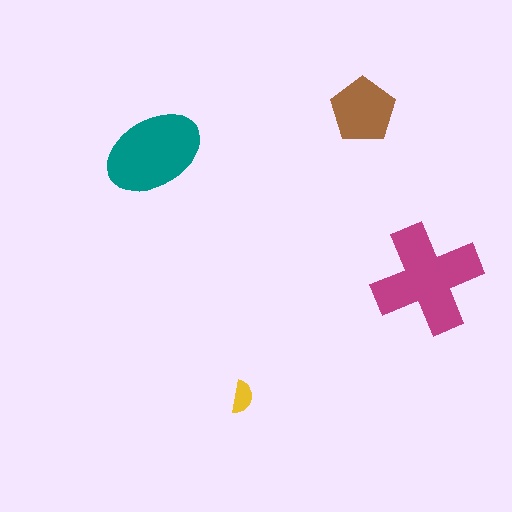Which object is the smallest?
The yellow semicircle.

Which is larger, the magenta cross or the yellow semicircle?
The magenta cross.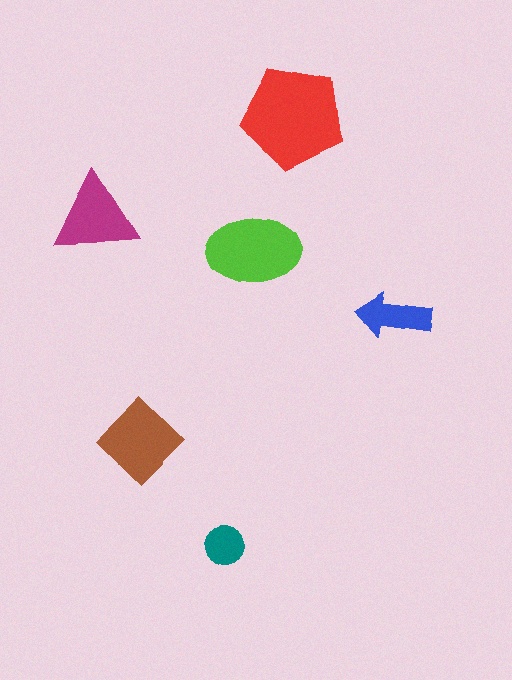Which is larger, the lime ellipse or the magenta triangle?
The lime ellipse.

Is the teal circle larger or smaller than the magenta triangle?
Smaller.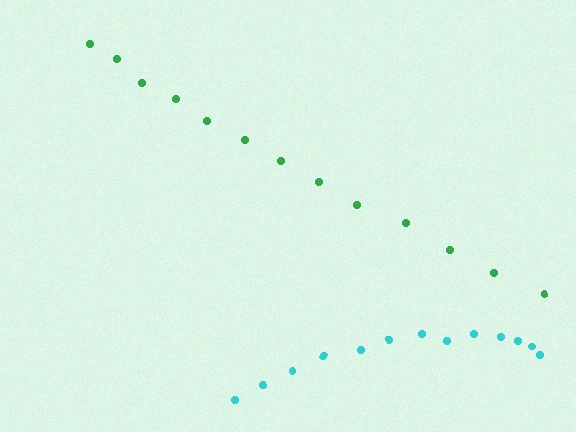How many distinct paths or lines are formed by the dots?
There are 2 distinct paths.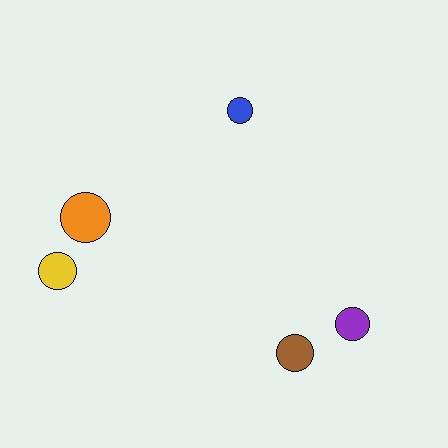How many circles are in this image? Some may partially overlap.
There are 5 circles.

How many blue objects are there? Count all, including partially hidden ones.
There is 1 blue object.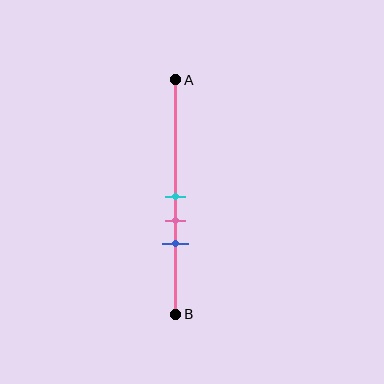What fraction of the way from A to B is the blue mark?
The blue mark is approximately 70% (0.7) of the way from A to B.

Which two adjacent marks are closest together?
The cyan and pink marks are the closest adjacent pair.